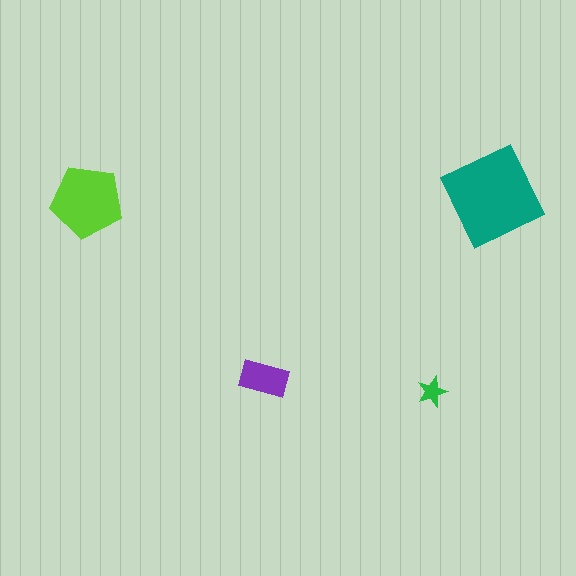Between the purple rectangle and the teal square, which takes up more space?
The teal square.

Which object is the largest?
The teal square.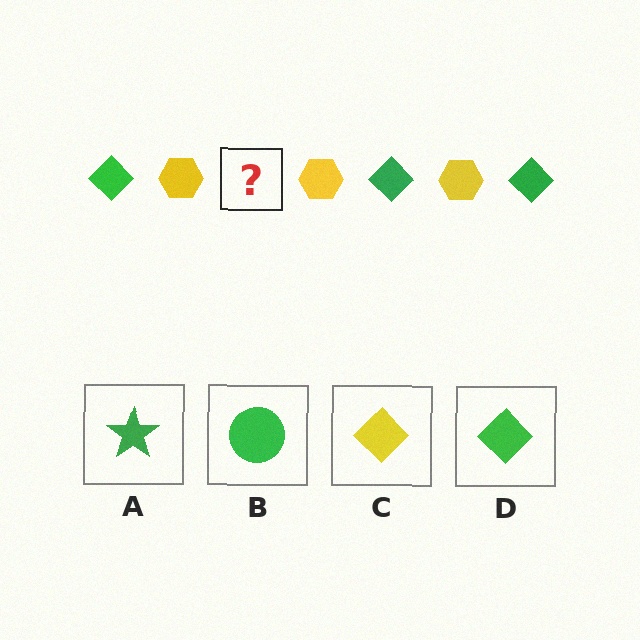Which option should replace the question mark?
Option D.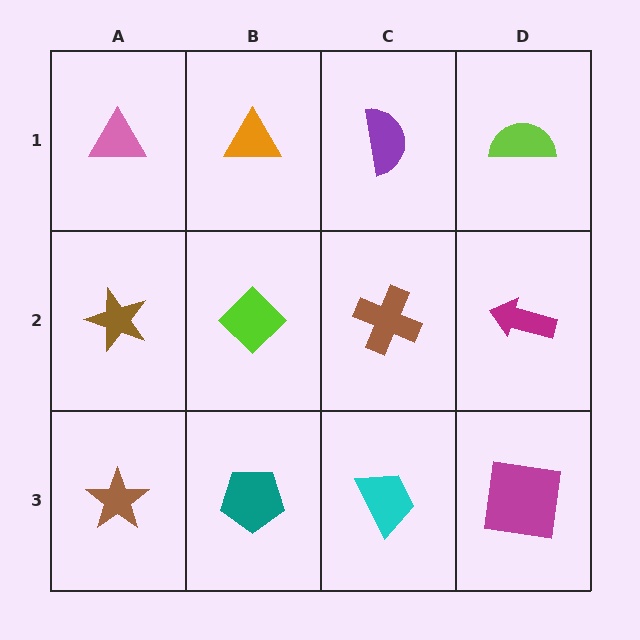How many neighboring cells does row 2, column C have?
4.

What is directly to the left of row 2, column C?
A lime diamond.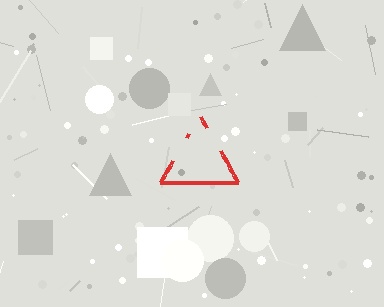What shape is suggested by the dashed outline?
The dashed outline suggests a triangle.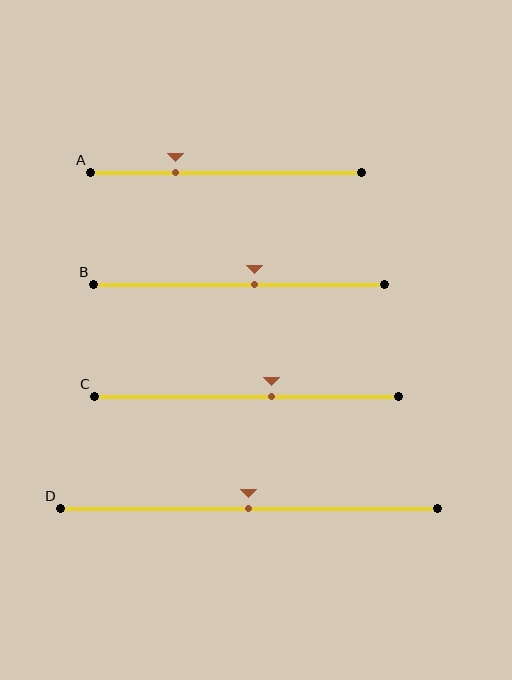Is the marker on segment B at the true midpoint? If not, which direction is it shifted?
No, the marker on segment B is shifted to the right by about 5% of the segment length.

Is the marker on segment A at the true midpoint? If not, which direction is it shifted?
No, the marker on segment A is shifted to the left by about 19% of the segment length.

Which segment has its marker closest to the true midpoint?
Segment D has its marker closest to the true midpoint.